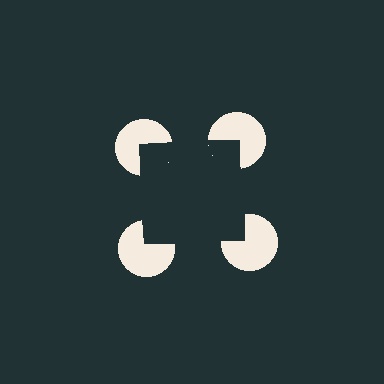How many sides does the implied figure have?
4 sides.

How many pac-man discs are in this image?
There are 4 — one at each vertex of the illusory square.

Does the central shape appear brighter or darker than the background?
It typically appears slightly darker than the background, even though no actual brightness change is drawn.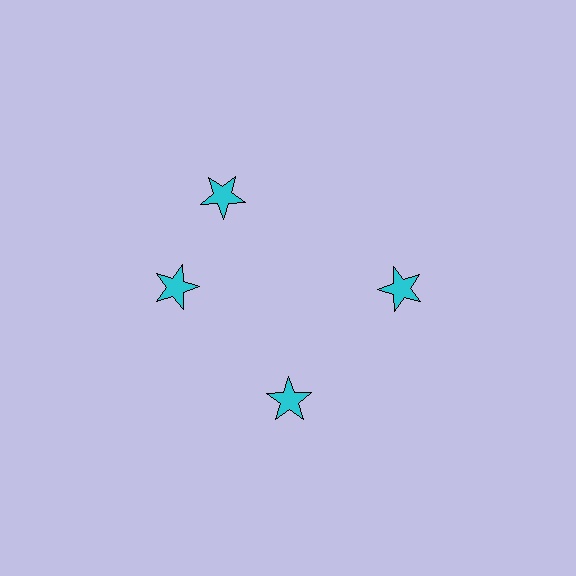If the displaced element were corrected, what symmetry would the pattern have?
It would have 4-fold rotational symmetry — the pattern would map onto itself every 90 degrees.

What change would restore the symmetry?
The symmetry would be restored by rotating it back into even spacing with its neighbors so that all 4 stars sit at equal angles and equal distance from the center.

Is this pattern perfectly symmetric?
No. The 4 cyan stars are arranged in a ring, but one element near the 12 o'clock position is rotated out of alignment along the ring, breaking the 4-fold rotational symmetry.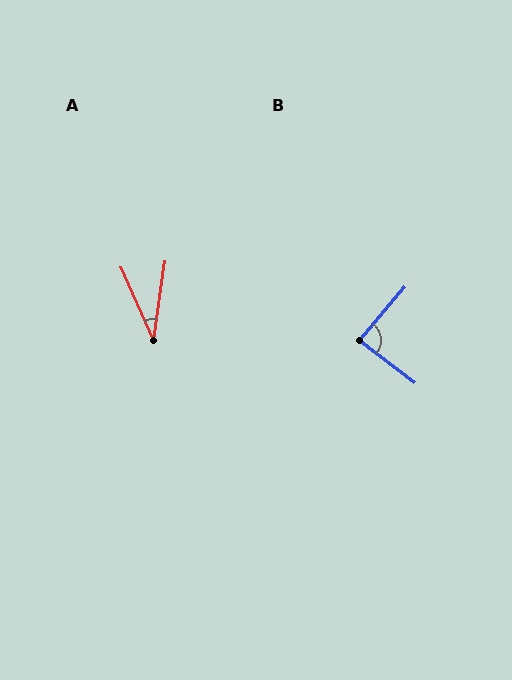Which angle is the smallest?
A, at approximately 33 degrees.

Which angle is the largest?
B, at approximately 87 degrees.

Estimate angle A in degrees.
Approximately 33 degrees.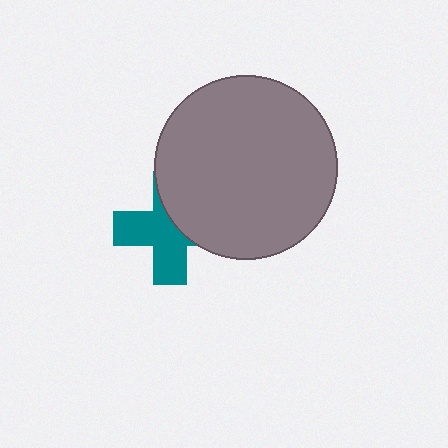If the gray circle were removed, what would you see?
You would see the complete teal cross.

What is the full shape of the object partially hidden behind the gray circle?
The partially hidden object is a teal cross.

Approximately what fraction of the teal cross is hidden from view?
Roughly 43% of the teal cross is hidden behind the gray circle.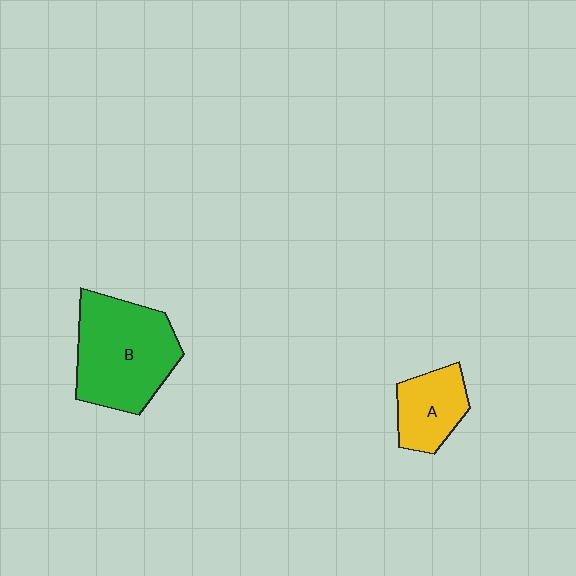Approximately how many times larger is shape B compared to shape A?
Approximately 2.0 times.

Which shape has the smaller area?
Shape A (yellow).